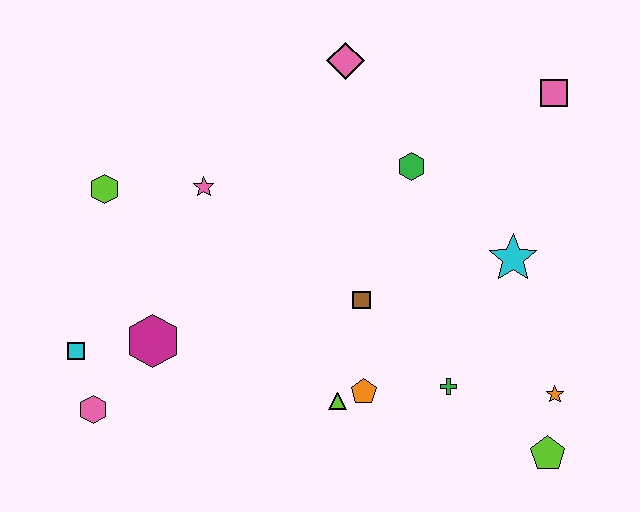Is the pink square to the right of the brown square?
Yes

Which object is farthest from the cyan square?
The pink square is farthest from the cyan square.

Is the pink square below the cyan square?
No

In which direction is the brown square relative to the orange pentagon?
The brown square is above the orange pentagon.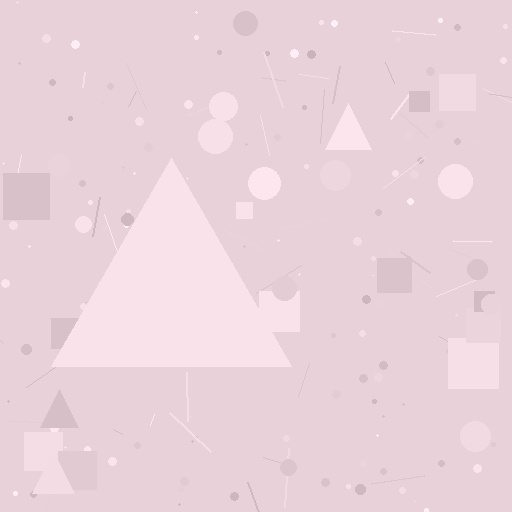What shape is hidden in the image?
A triangle is hidden in the image.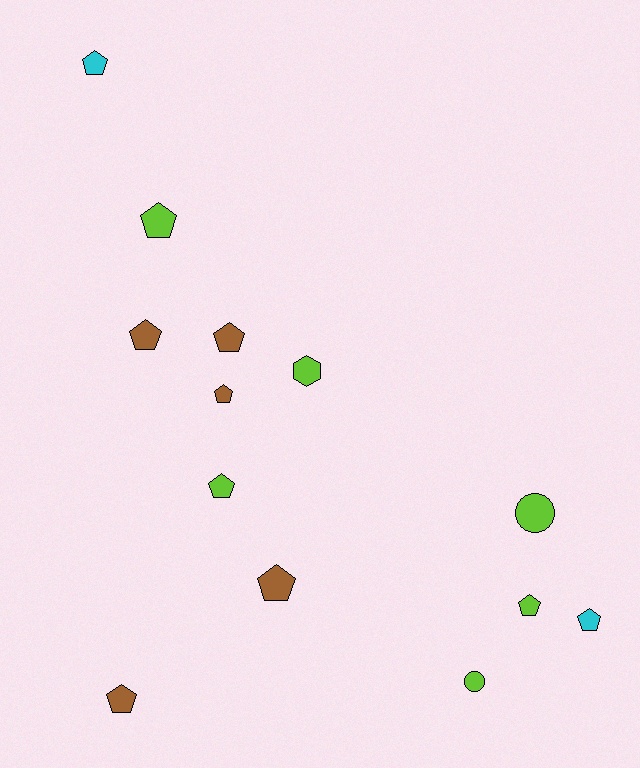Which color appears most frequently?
Lime, with 6 objects.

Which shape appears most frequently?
Pentagon, with 10 objects.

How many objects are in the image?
There are 13 objects.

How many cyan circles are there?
There are no cyan circles.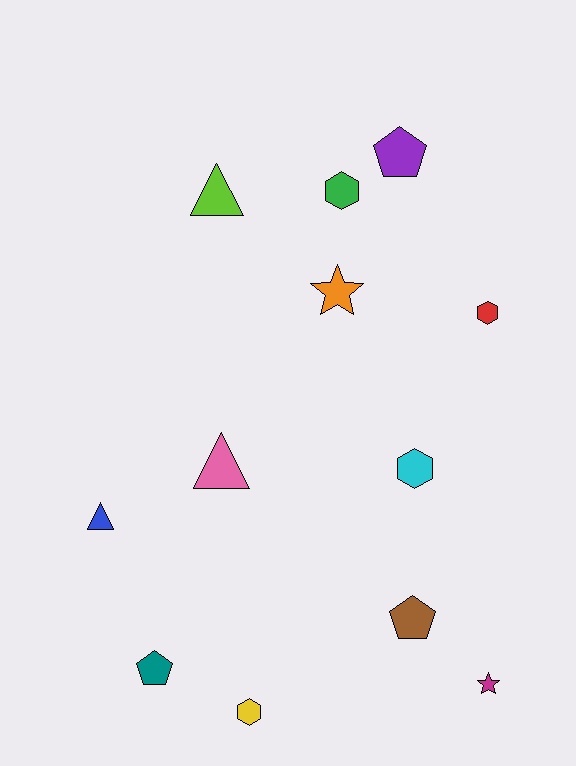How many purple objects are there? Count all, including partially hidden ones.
There is 1 purple object.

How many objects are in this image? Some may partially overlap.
There are 12 objects.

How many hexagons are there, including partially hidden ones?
There are 4 hexagons.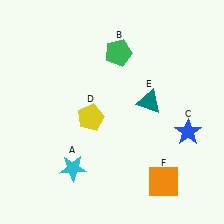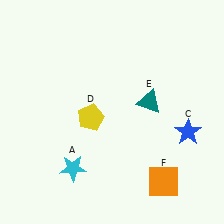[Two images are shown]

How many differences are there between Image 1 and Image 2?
There is 1 difference between the two images.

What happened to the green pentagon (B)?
The green pentagon (B) was removed in Image 2. It was in the top-right area of Image 1.